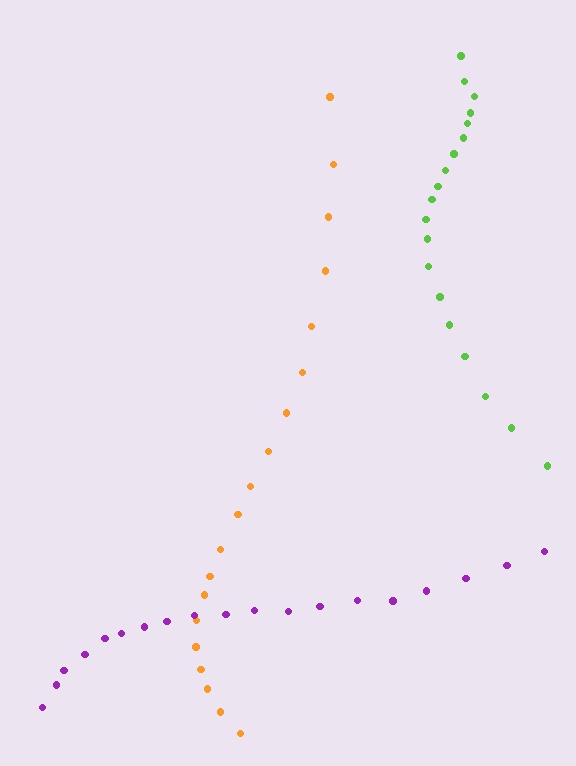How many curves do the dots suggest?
There are 3 distinct paths.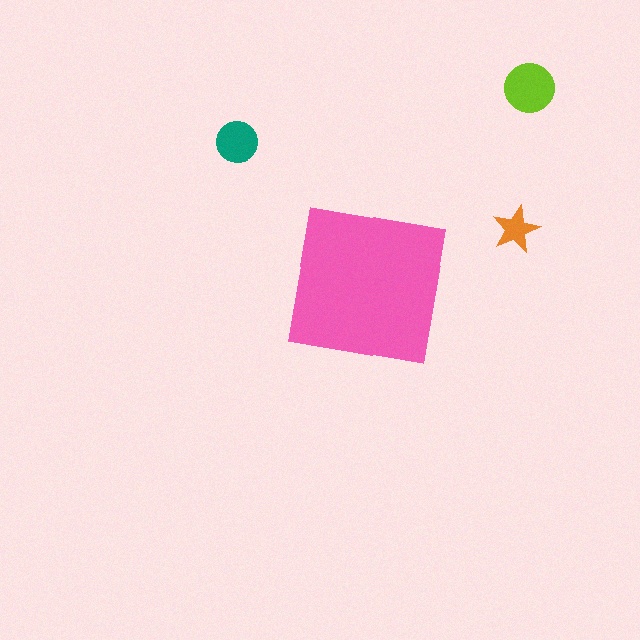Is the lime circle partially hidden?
No, the lime circle is fully visible.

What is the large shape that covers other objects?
A pink square.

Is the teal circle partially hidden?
No, the teal circle is fully visible.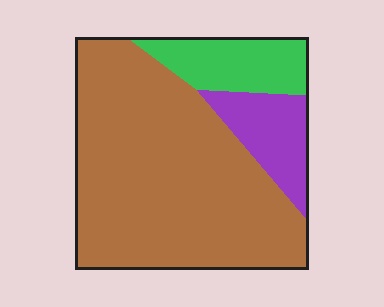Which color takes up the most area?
Brown, at roughly 70%.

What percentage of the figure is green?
Green covers roughly 15% of the figure.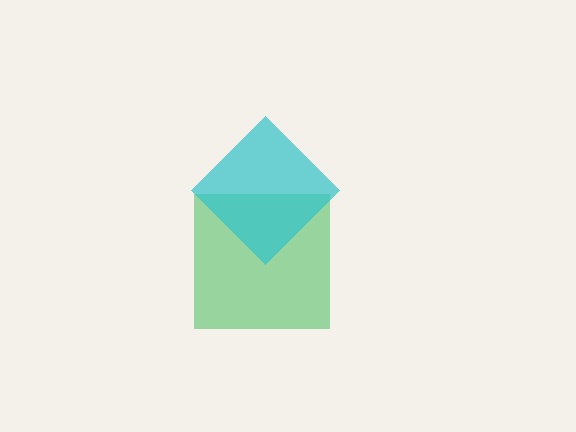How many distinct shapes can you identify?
There are 2 distinct shapes: a green square, a cyan diamond.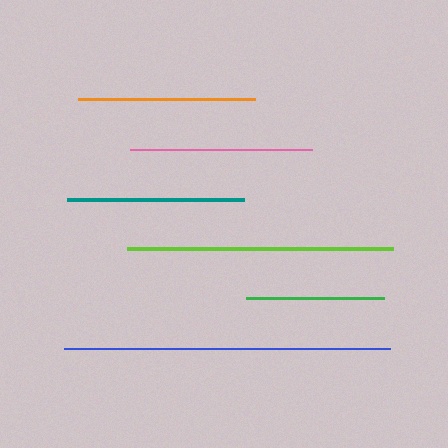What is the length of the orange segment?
The orange segment is approximately 177 pixels long.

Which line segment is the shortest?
The green line is the shortest at approximately 139 pixels.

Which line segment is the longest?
The blue line is the longest at approximately 326 pixels.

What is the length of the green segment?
The green segment is approximately 139 pixels long.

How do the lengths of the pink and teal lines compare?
The pink and teal lines are approximately the same length.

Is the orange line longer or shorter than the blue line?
The blue line is longer than the orange line.